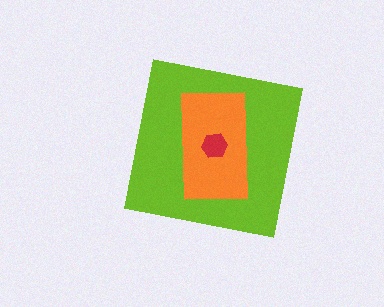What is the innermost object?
The red hexagon.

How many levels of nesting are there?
3.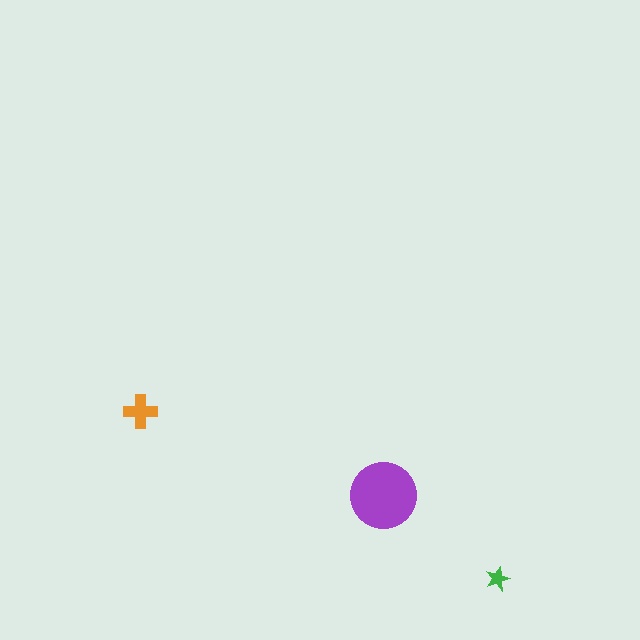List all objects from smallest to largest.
The green star, the orange cross, the purple circle.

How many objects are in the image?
There are 3 objects in the image.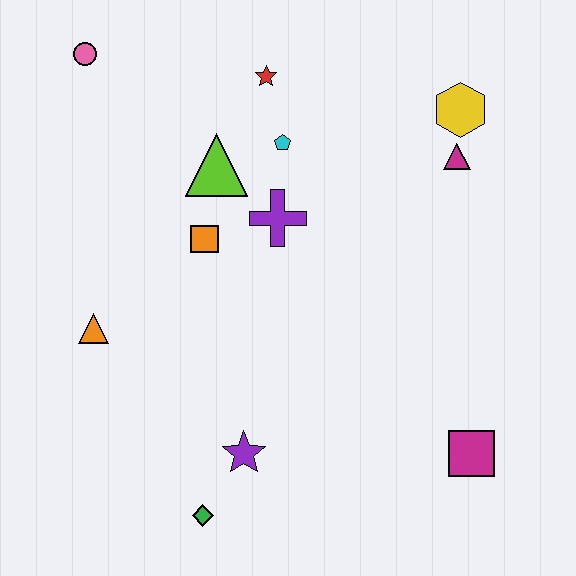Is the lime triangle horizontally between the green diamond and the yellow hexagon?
Yes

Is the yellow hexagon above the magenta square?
Yes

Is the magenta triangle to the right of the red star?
Yes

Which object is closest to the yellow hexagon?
The magenta triangle is closest to the yellow hexagon.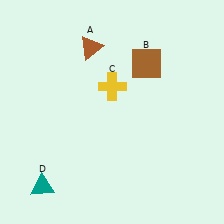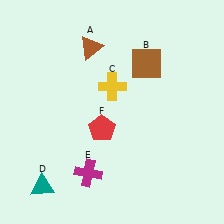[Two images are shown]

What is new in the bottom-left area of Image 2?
A red pentagon (F) was added in the bottom-left area of Image 2.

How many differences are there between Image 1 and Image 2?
There are 2 differences between the two images.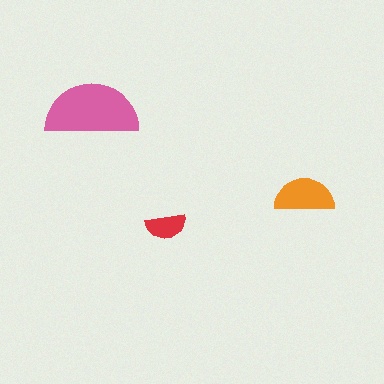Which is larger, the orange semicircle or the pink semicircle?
The pink one.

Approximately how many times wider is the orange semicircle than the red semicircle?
About 1.5 times wider.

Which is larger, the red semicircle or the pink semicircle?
The pink one.